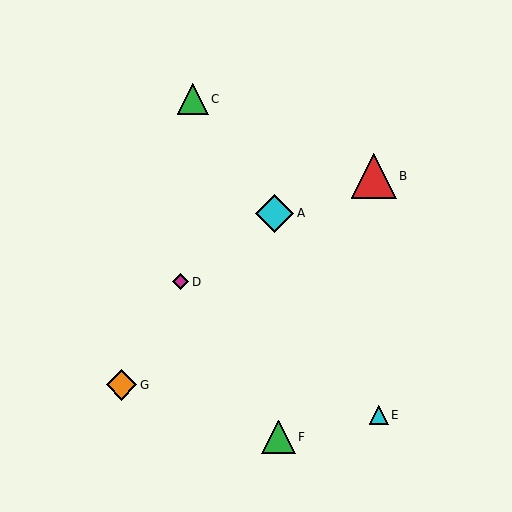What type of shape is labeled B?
Shape B is a red triangle.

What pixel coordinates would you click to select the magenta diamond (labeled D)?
Click at (181, 282) to select the magenta diamond D.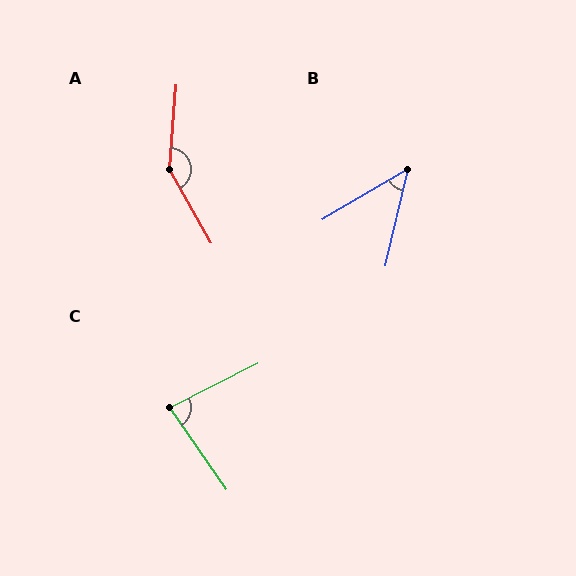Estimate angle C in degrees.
Approximately 82 degrees.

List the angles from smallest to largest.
B (46°), C (82°), A (146°).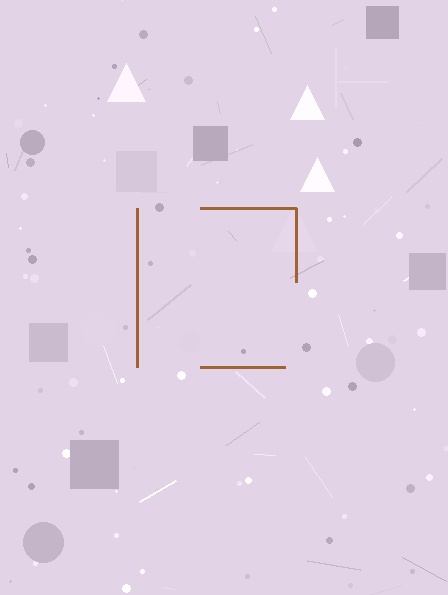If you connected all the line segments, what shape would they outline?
They would outline a square.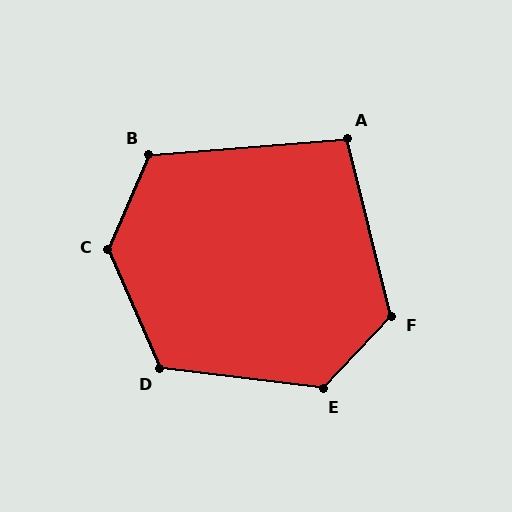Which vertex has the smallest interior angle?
A, at approximately 100 degrees.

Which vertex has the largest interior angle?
C, at approximately 134 degrees.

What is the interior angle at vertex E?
Approximately 127 degrees (obtuse).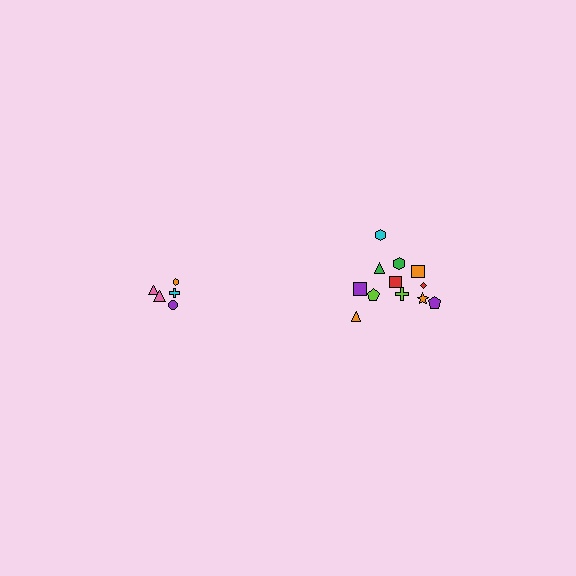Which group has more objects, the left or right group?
The right group.